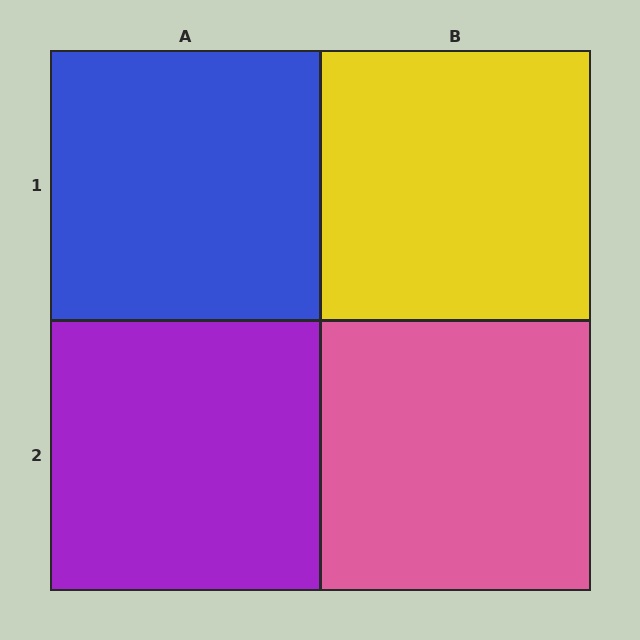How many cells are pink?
1 cell is pink.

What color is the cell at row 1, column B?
Yellow.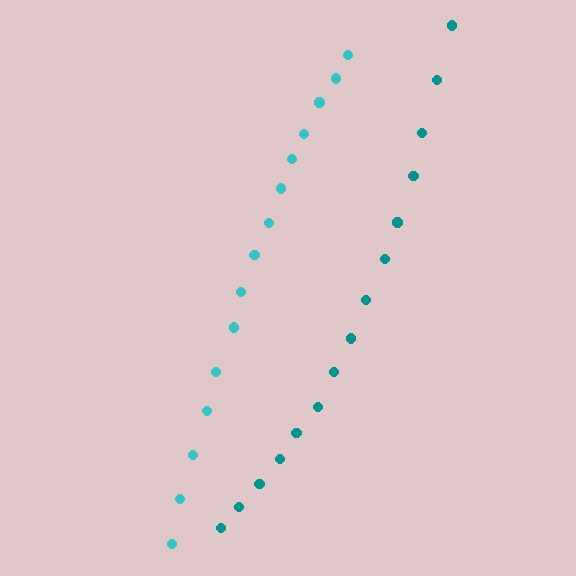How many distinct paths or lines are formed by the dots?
There are 2 distinct paths.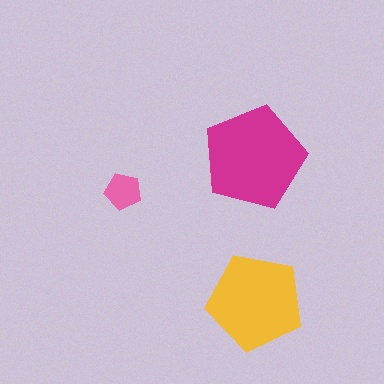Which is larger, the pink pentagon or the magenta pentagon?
The magenta one.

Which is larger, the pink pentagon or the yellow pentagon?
The yellow one.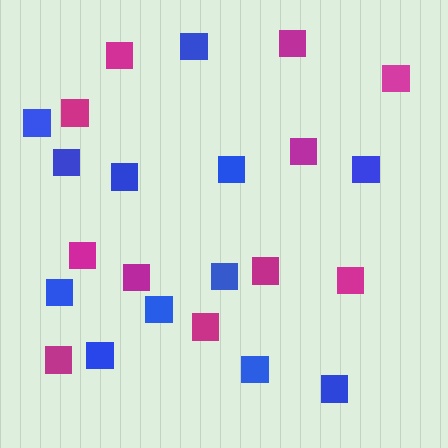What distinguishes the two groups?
There are 2 groups: one group of magenta squares (11) and one group of blue squares (12).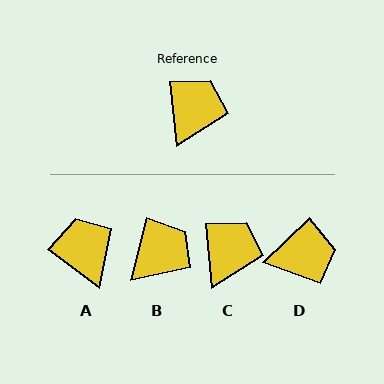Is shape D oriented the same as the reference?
No, it is off by about 52 degrees.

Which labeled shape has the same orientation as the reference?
C.